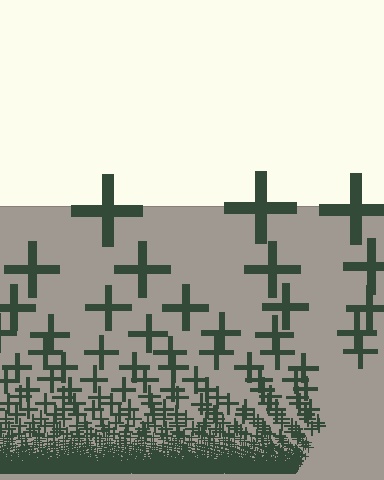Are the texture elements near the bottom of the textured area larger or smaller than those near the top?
Smaller. The gradient is inverted — elements near the bottom are smaller and denser.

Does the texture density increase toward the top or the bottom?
Density increases toward the bottom.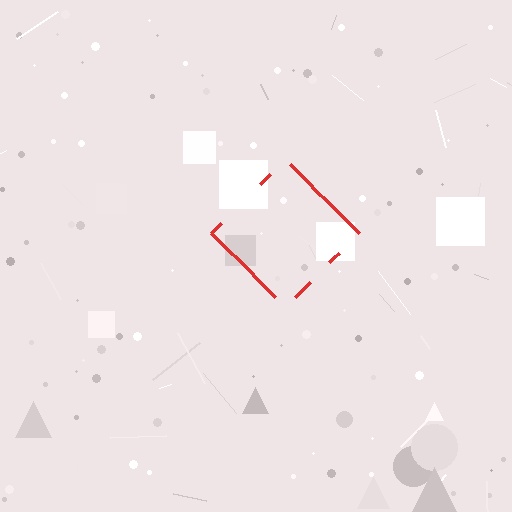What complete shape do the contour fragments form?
The contour fragments form a diamond.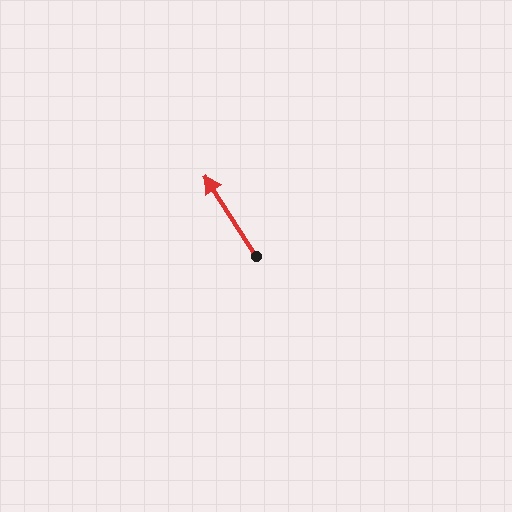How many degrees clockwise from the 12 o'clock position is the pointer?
Approximately 327 degrees.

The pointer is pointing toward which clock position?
Roughly 11 o'clock.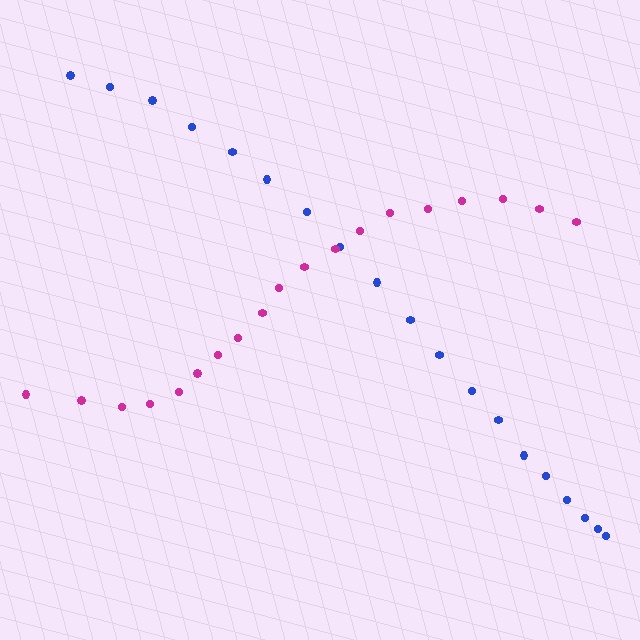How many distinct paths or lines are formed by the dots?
There are 2 distinct paths.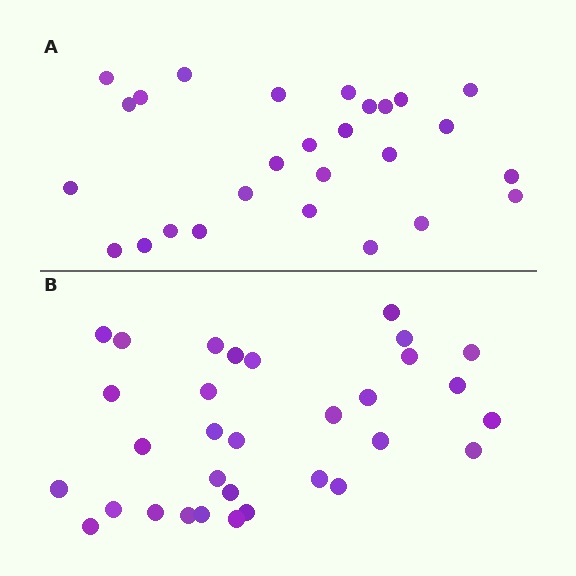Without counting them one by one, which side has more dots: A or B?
Region B (the bottom region) has more dots.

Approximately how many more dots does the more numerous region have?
Region B has about 5 more dots than region A.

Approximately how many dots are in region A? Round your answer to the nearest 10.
About 30 dots. (The exact count is 27, which rounds to 30.)